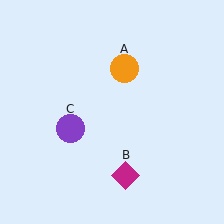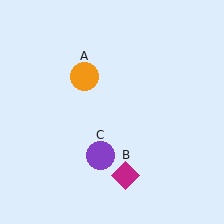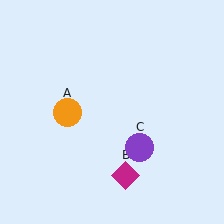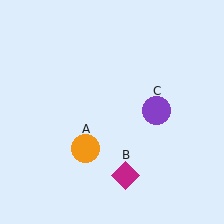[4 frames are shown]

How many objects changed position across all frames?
2 objects changed position: orange circle (object A), purple circle (object C).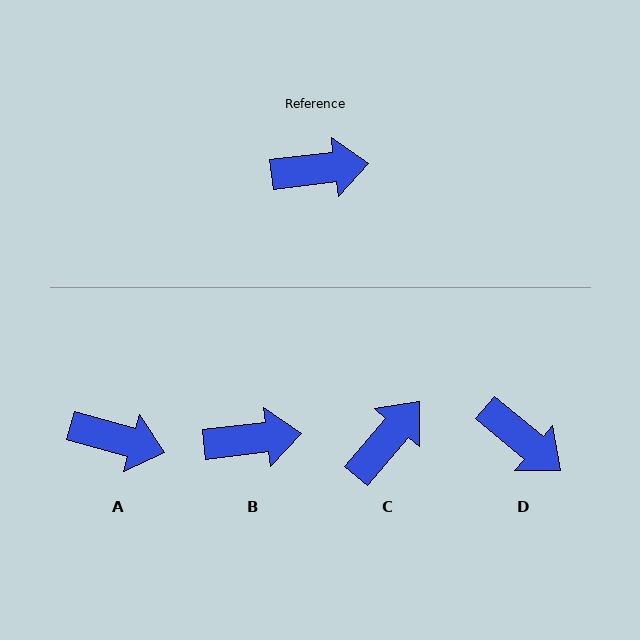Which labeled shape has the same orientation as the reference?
B.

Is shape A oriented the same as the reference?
No, it is off by about 23 degrees.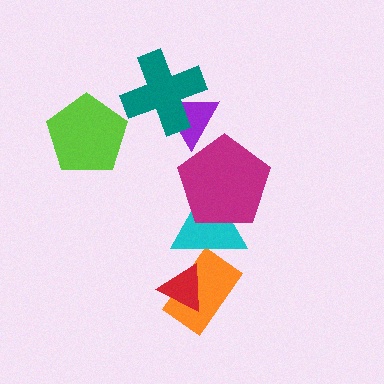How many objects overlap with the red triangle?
1 object overlaps with the red triangle.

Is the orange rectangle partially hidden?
Yes, it is partially covered by another shape.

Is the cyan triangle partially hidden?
Yes, it is partially covered by another shape.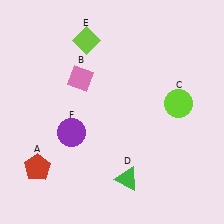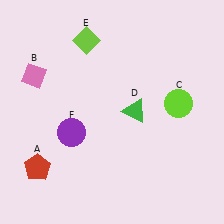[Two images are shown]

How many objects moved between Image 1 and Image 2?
2 objects moved between the two images.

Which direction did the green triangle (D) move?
The green triangle (D) moved up.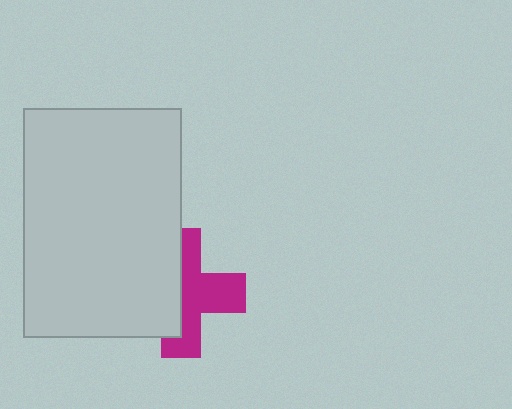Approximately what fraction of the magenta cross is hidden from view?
Roughly 46% of the magenta cross is hidden behind the light gray rectangle.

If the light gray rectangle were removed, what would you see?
You would see the complete magenta cross.